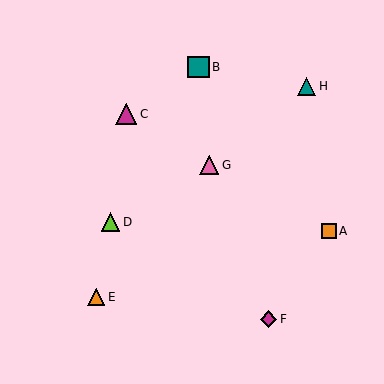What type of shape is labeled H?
Shape H is a teal triangle.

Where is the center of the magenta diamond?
The center of the magenta diamond is at (269, 319).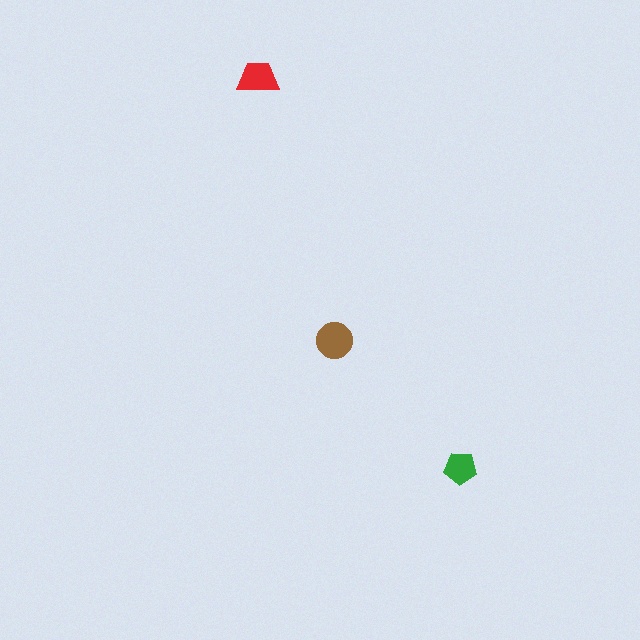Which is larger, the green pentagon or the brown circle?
The brown circle.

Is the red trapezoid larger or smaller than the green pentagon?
Larger.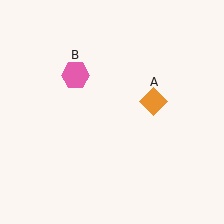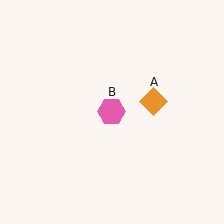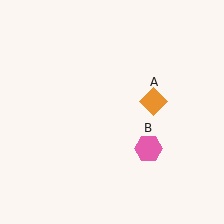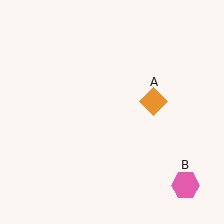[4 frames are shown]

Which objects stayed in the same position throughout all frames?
Orange diamond (object A) remained stationary.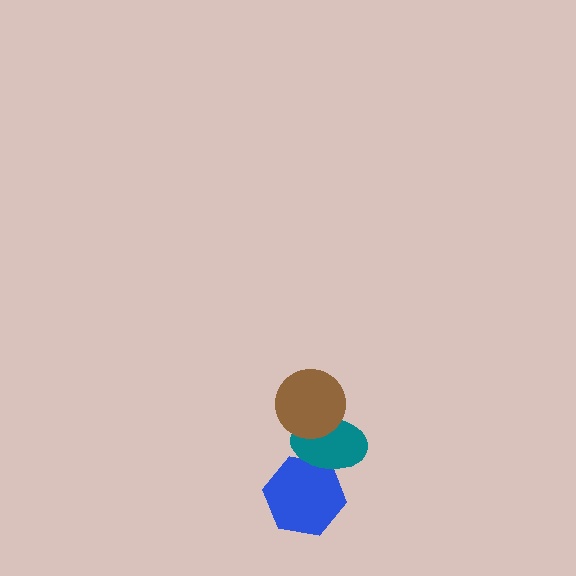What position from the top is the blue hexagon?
The blue hexagon is 3rd from the top.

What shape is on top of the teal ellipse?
The brown circle is on top of the teal ellipse.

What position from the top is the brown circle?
The brown circle is 1st from the top.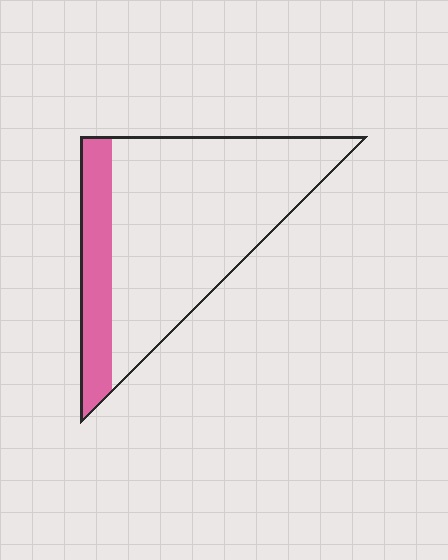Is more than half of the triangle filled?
No.